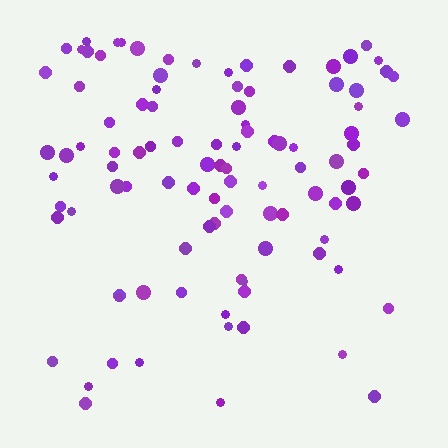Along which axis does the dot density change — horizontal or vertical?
Vertical.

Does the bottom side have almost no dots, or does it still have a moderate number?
Still a moderate number, just noticeably fewer than the top.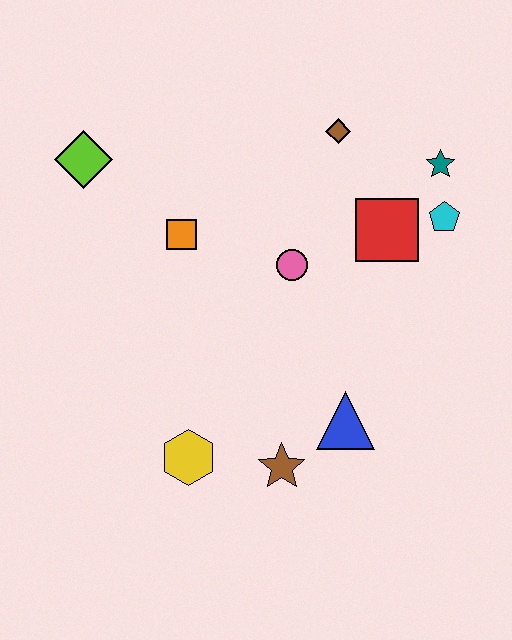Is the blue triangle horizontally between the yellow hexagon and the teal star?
Yes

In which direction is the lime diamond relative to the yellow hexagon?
The lime diamond is above the yellow hexagon.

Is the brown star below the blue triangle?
Yes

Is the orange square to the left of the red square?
Yes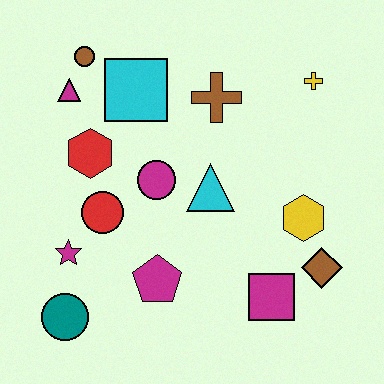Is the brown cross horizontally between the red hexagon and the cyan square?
No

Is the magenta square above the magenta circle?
No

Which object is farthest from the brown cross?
The teal circle is farthest from the brown cross.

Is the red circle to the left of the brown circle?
No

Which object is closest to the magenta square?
The brown diamond is closest to the magenta square.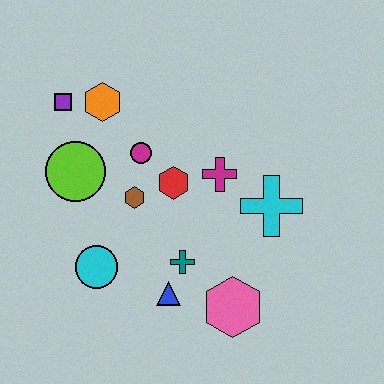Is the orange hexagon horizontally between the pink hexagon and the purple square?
Yes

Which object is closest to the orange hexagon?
The purple square is closest to the orange hexagon.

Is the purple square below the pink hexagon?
No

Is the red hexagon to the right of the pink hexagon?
No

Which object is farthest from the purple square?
The pink hexagon is farthest from the purple square.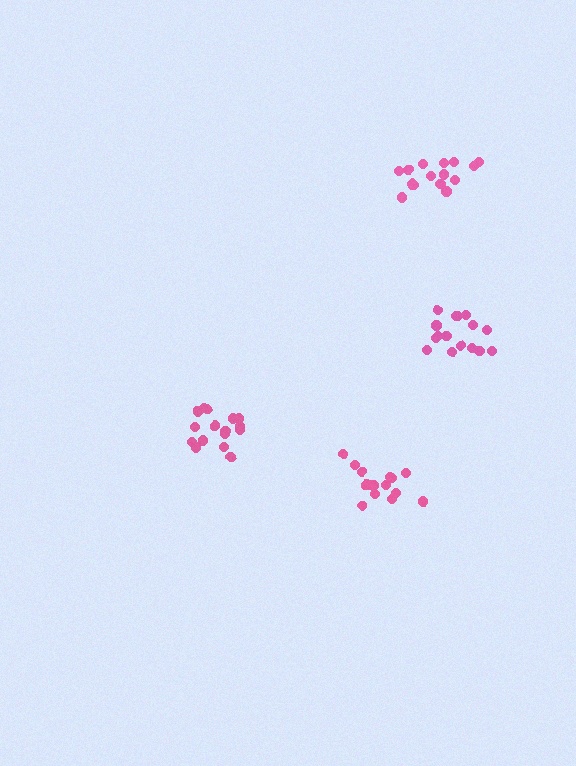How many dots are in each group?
Group 1: 16 dots, Group 2: 15 dots, Group 3: 16 dots, Group 4: 15 dots (62 total).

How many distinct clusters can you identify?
There are 4 distinct clusters.